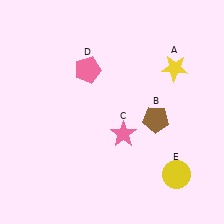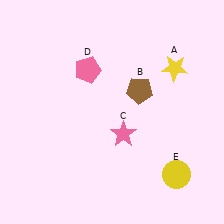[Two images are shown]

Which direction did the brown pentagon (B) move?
The brown pentagon (B) moved up.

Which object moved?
The brown pentagon (B) moved up.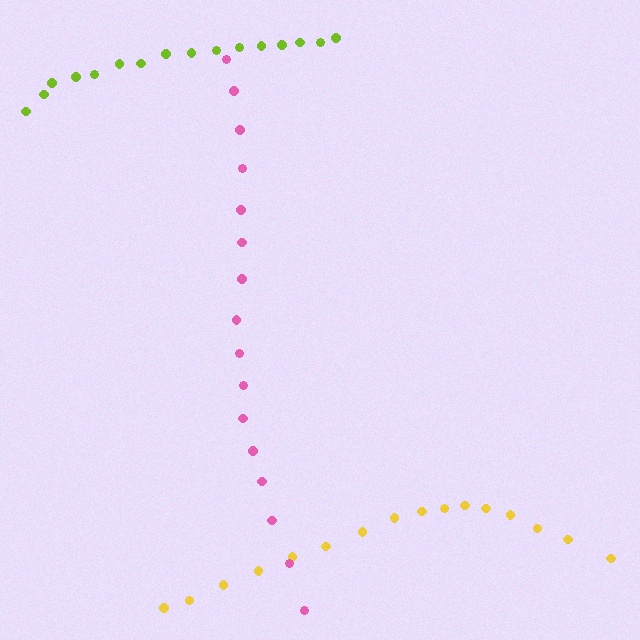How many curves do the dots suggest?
There are 3 distinct paths.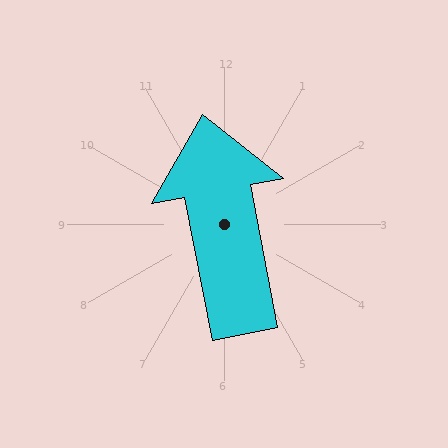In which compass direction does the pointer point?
North.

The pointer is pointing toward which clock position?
Roughly 12 o'clock.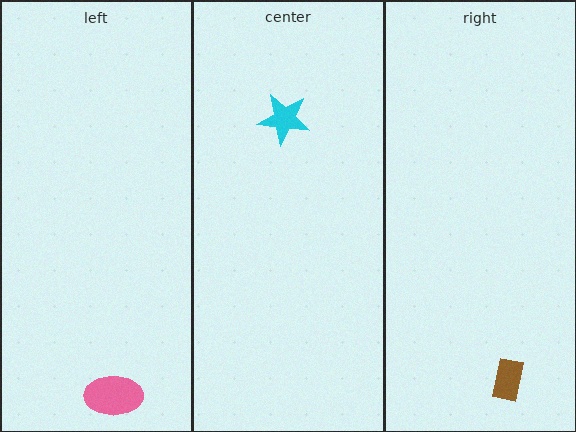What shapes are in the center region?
The cyan star.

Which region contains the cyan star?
The center region.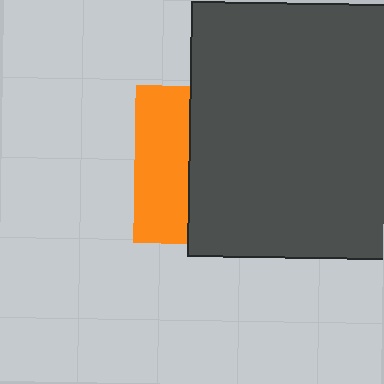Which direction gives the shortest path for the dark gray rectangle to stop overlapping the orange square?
Moving right gives the shortest separation.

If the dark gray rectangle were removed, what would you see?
You would see the complete orange square.